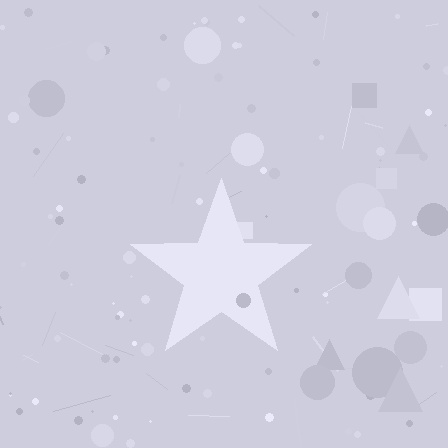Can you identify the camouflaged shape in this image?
The camouflaged shape is a star.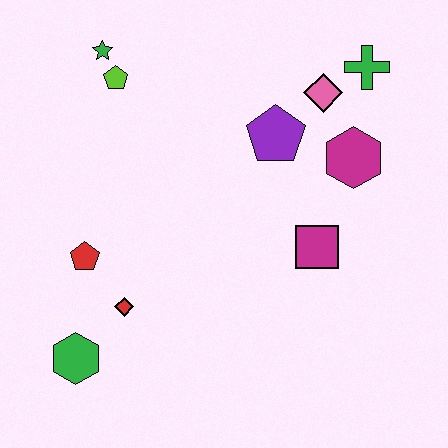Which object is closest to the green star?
The lime pentagon is closest to the green star.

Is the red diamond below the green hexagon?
No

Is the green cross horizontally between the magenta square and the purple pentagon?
No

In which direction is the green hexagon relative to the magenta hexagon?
The green hexagon is to the left of the magenta hexagon.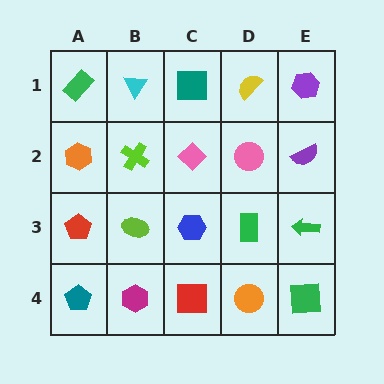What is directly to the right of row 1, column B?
A teal square.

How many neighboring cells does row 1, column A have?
2.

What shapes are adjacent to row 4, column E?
A green arrow (row 3, column E), an orange circle (row 4, column D).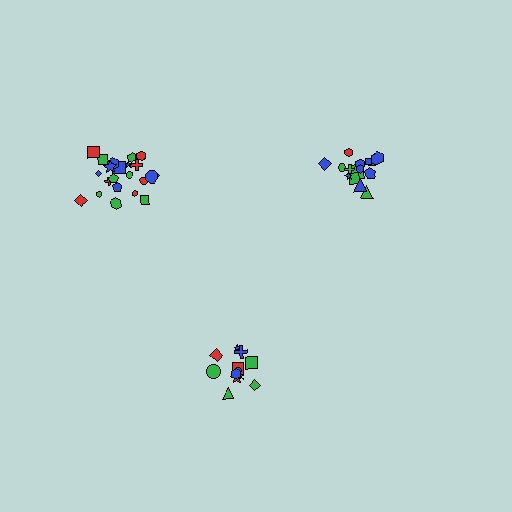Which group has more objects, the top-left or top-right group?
The top-left group.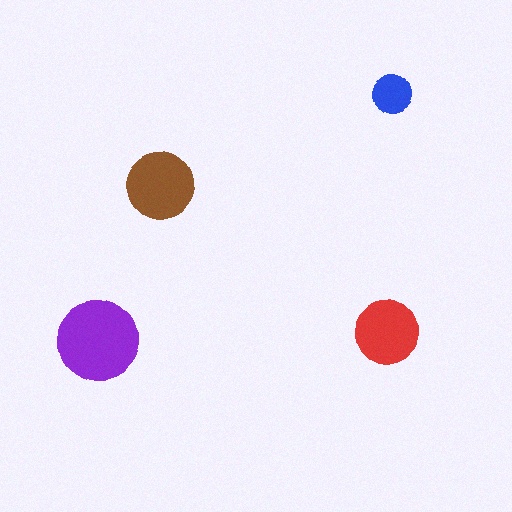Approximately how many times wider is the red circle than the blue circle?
About 1.5 times wider.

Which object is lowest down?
The red circle is bottommost.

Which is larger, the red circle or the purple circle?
The purple one.